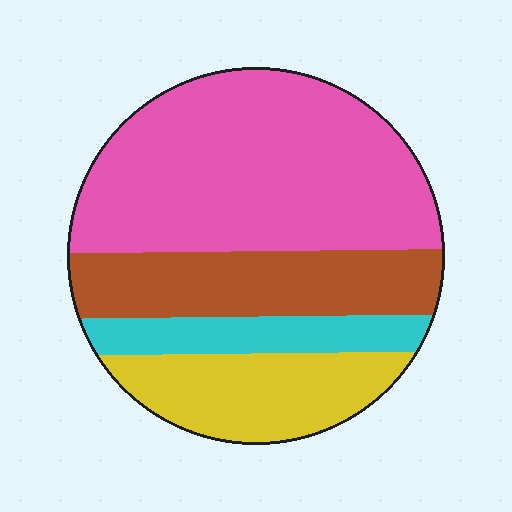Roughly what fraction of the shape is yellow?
Yellow covers around 20% of the shape.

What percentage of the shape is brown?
Brown covers about 20% of the shape.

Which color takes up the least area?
Cyan, at roughly 10%.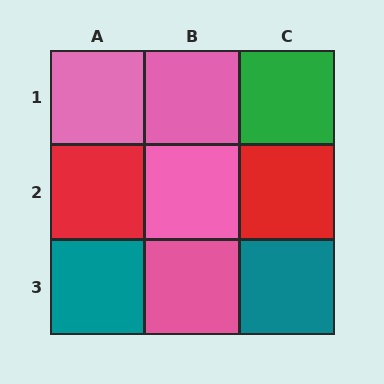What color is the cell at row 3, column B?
Pink.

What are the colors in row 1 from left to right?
Pink, pink, green.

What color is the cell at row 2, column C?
Red.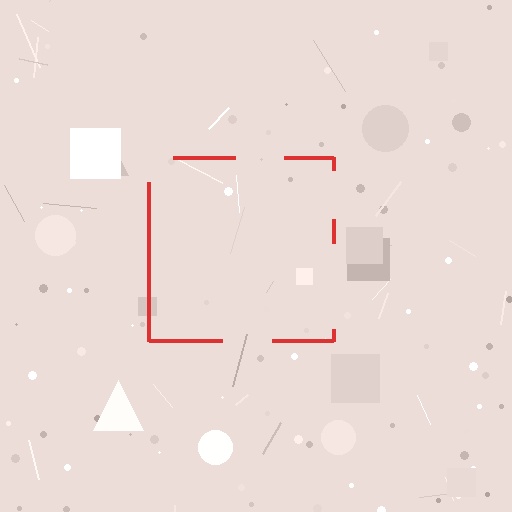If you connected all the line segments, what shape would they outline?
They would outline a square.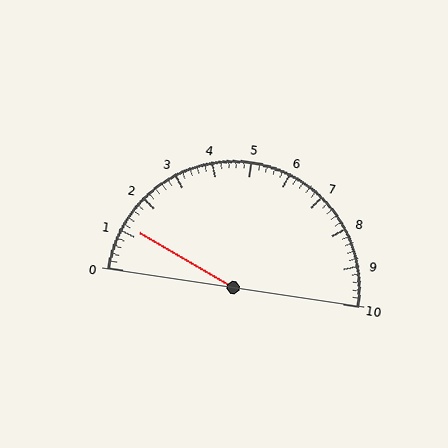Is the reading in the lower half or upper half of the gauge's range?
The reading is in the lower half of the range (0 to 10).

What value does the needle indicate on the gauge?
The needle indicates approximately 1.2.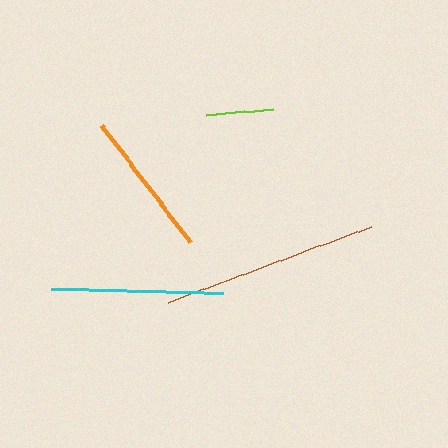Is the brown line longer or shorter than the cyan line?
The brown line is longer than the cyan line.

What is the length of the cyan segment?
The cyan segment is approximately 172 pixels long.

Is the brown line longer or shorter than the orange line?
The brown line is longer than the orange line.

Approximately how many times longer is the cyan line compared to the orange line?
The cyan line is approximately 1.2 times the length of the orange line.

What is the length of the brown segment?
The brown segment is approximately 217 pixels long.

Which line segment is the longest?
The brown line is the longest at approximately 217 pixels.